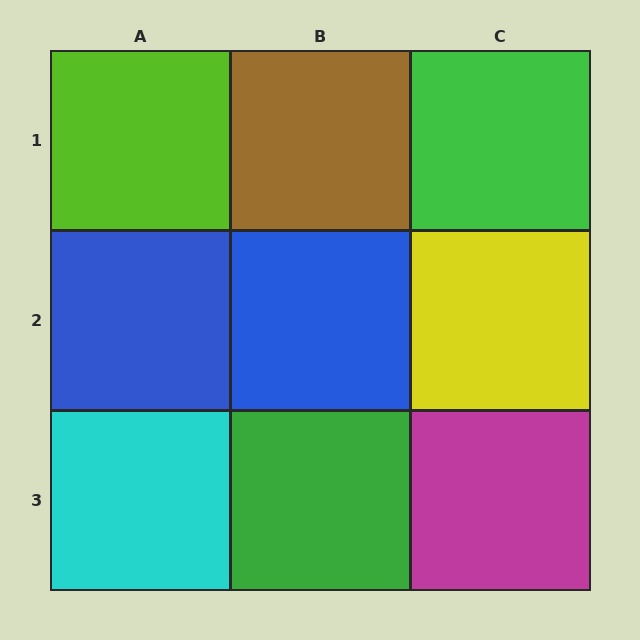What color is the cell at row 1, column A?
Lime.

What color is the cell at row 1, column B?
Brown.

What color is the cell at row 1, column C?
Green.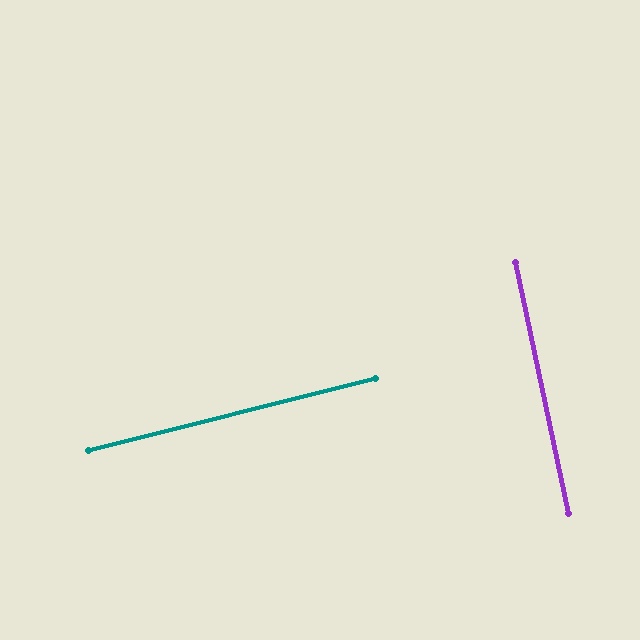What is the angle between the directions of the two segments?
Approximately 88 degrees.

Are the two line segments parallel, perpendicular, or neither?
Perpendicular — they meet at approximately 88°.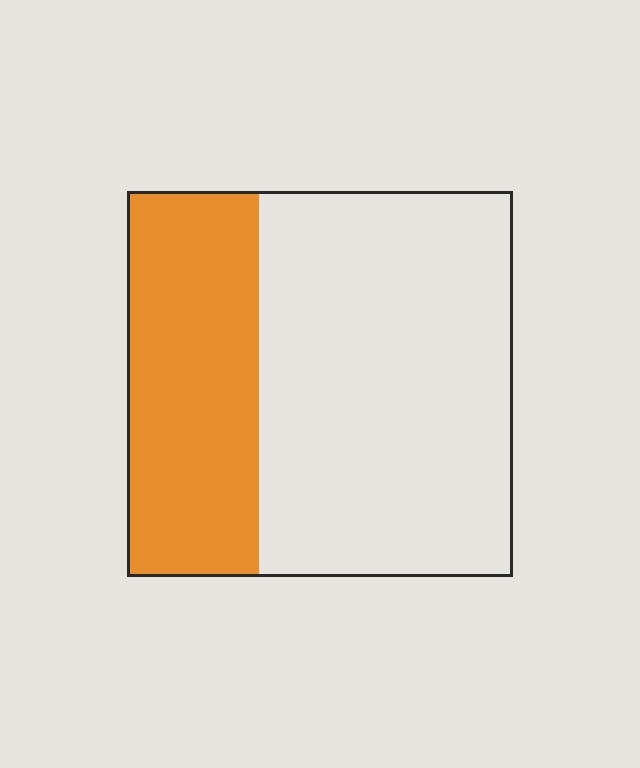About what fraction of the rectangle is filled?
About one third (1/3).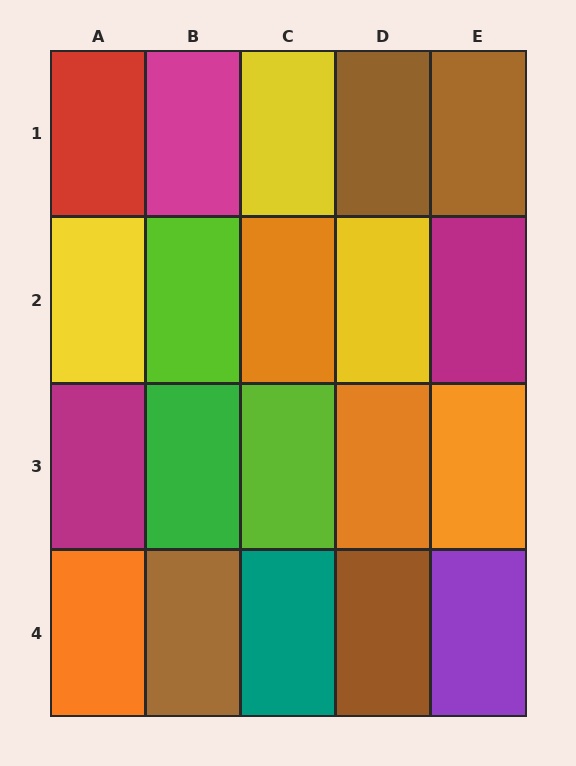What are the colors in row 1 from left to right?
Red, magenta, yellow, brown, brown.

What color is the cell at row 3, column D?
Orange.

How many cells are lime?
2 cells are lime.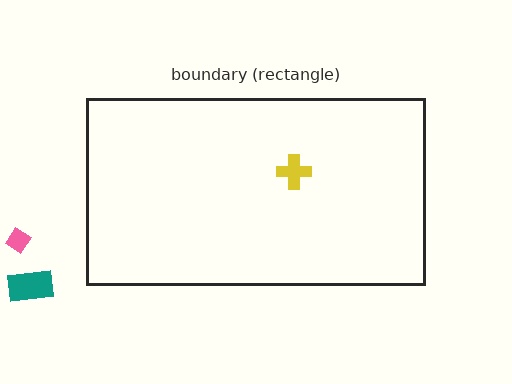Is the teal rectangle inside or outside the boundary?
Outside.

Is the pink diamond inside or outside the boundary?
Outside.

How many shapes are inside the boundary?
1 inside, 2 outside.